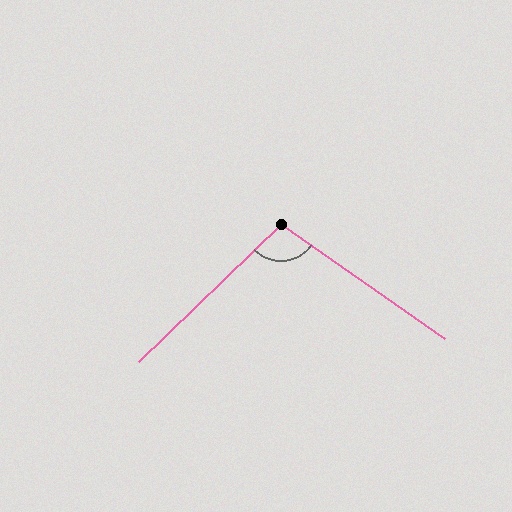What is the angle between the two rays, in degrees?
Approximately 101 degrees.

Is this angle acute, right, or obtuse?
It is obtuse.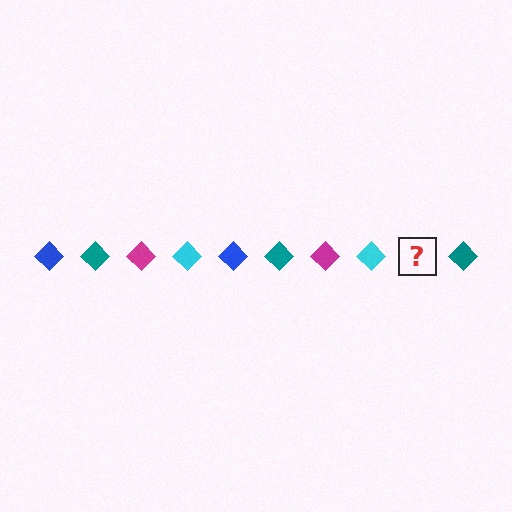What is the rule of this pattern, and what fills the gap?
The rule is that the pattern cycles through blue, teal, magenta, cyan diamonds. The gap should be filled with a blue diamond.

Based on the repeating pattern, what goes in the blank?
The blank should be a blue diamond.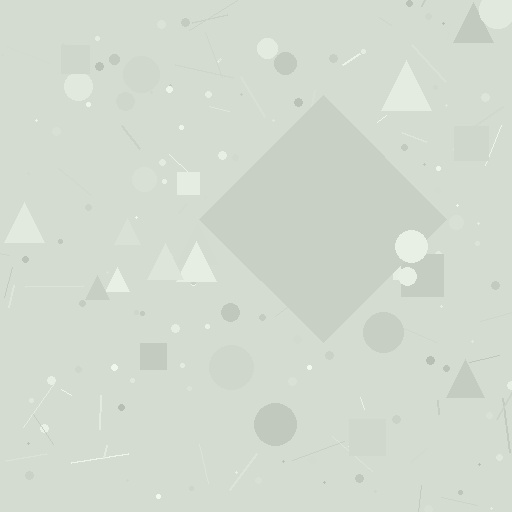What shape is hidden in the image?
A diamond is hidden in the image.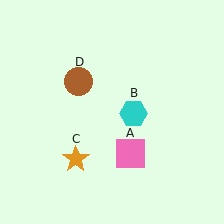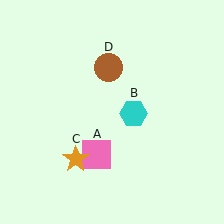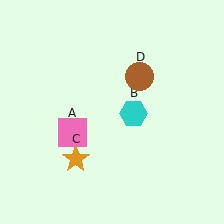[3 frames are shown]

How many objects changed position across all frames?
2 objects changed position: pink square (object A), brown circle (object D).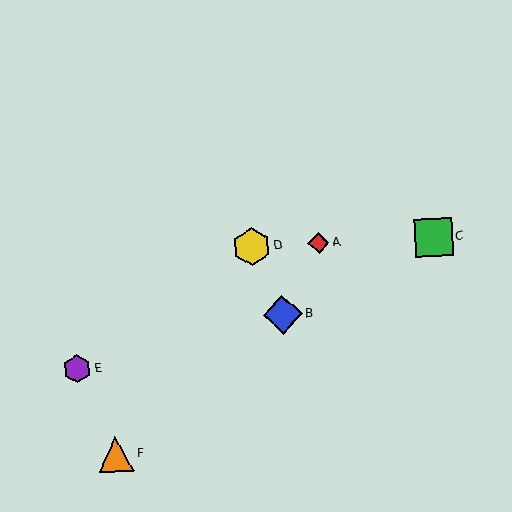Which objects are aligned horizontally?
Objects A, C, D are aligned horizontally.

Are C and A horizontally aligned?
Yes, both are at y≈237.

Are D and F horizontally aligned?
No, D is at y≈247 and F is at y≈454.